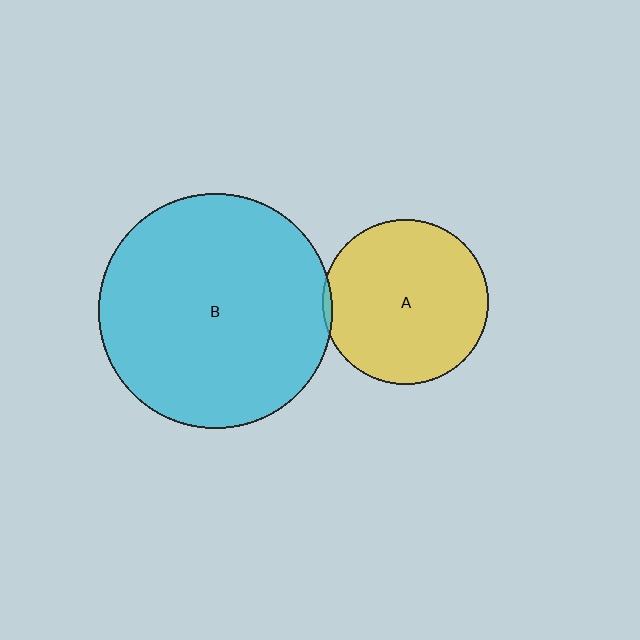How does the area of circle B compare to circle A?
Approximately 2.0 times.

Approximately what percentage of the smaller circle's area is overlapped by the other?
Approximately 5%.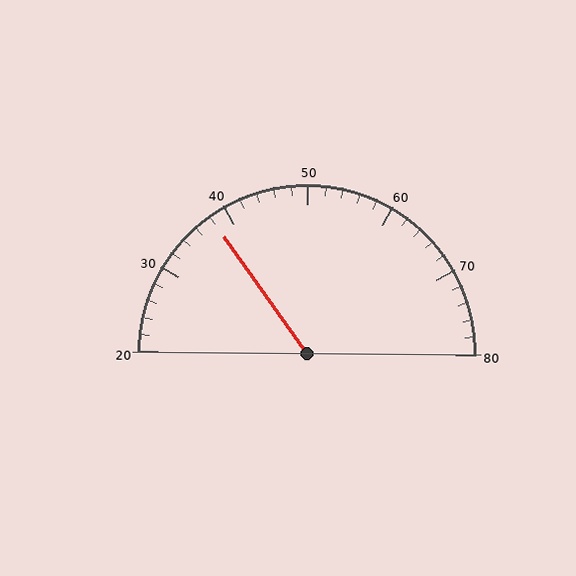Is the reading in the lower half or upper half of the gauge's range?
The reading is in the lower half of the range (20 to 80).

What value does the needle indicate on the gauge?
The needle indicates approximately 38.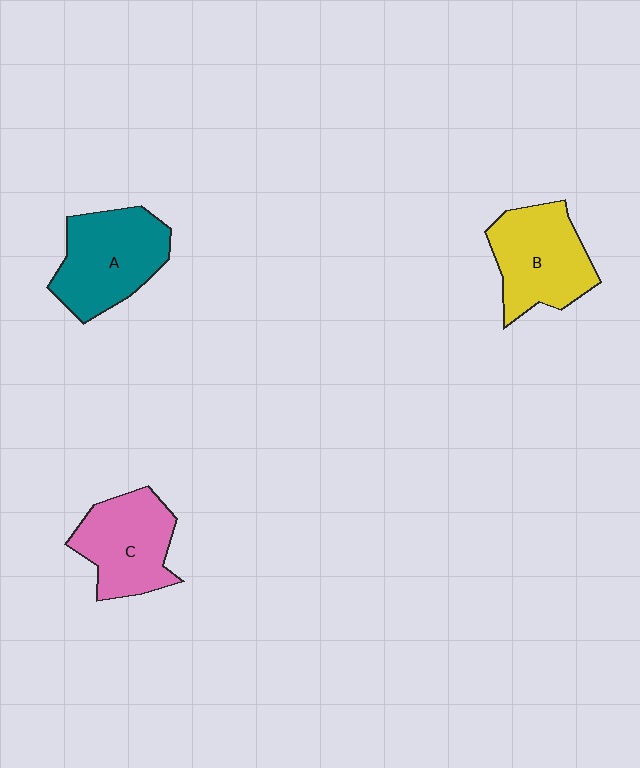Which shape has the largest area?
Shape A (teal).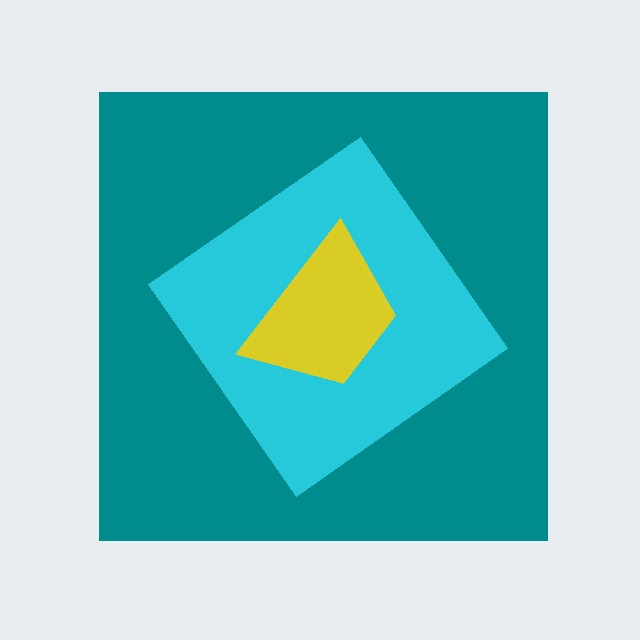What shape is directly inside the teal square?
The cyan diamond.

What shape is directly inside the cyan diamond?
The yellow trapezoid.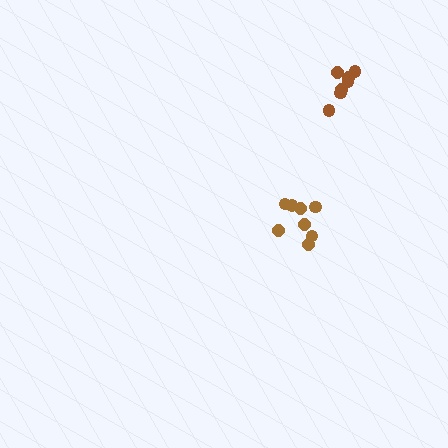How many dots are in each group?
Group 1: 7 dots, Group 2: 8 dots (15 total).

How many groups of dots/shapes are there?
There are 2 groups.